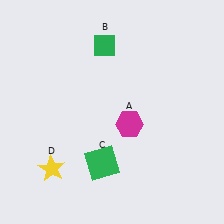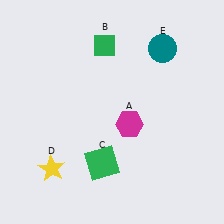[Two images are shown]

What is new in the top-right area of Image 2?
A teal circle (E) was added in the top-right area of Image 2.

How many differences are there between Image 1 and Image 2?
There is 1 difference between the two images.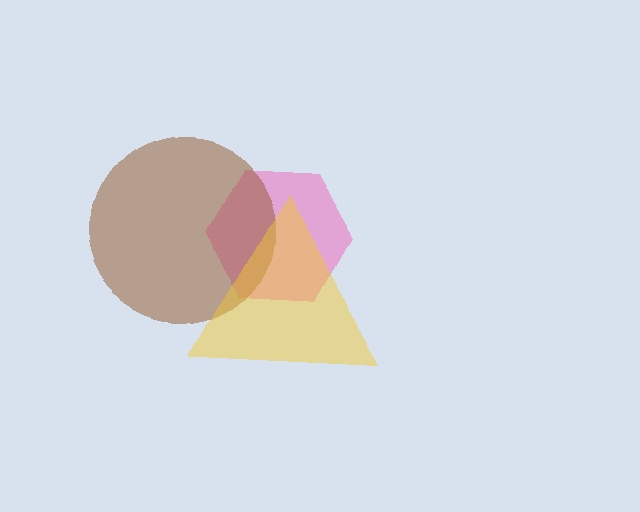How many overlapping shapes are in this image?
There are 3 overlapping shapes in the image.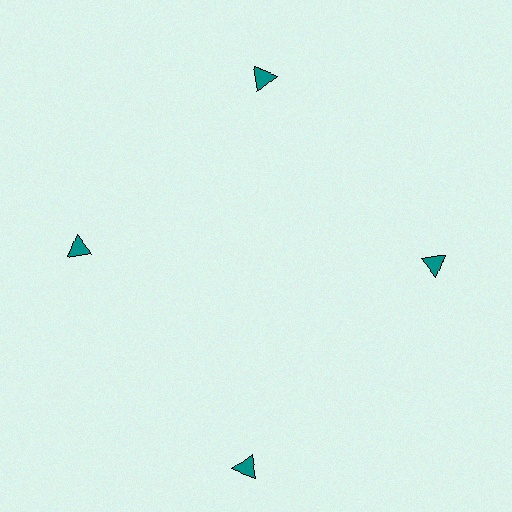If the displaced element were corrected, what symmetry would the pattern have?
It would have 4-fold rotational symmetry — the pattern would map onto itself every 90 degrees.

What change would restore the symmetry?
The symmetry would be restored by moving it inward, back onto the ring so that all 4 triangles sit at equal angles and equal distance from the center.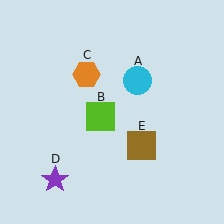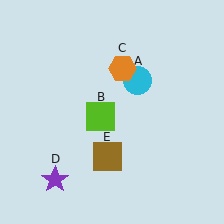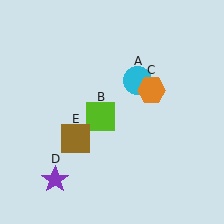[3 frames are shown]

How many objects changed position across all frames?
2 objects changed position: orange hexagon (object C), brown square (object E).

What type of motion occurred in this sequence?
The orange hexagon (object C), brown square (object E) rotated clockwise around the center of the scene.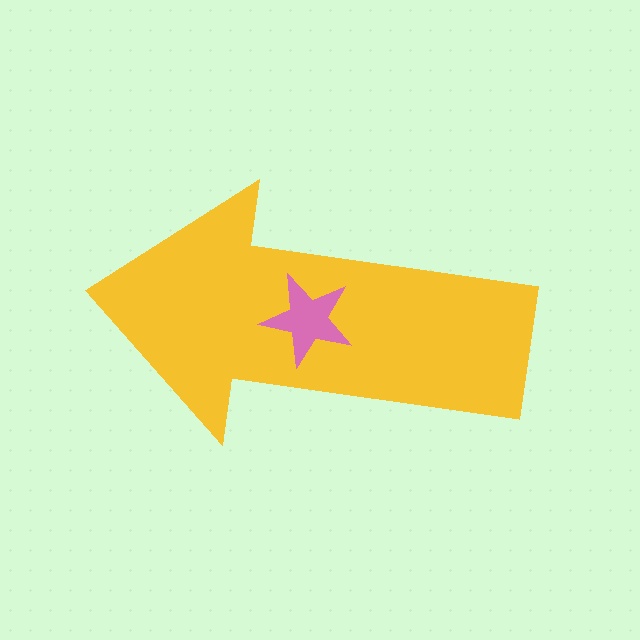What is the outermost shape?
The yellow arrow.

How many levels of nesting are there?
2.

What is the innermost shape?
The pink star.